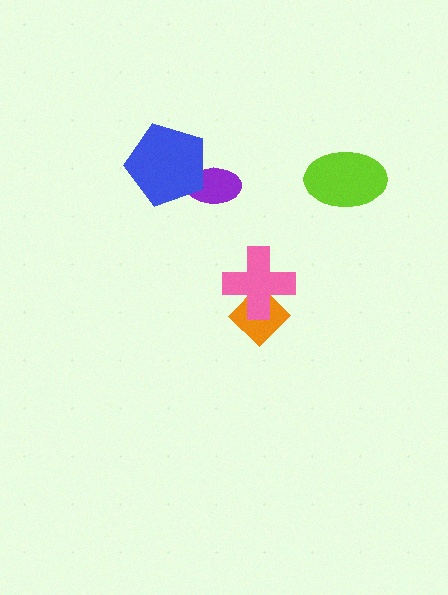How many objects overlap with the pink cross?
1 object overlaps with the pink cross.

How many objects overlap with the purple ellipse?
1 object overlaps with the purple ellipse.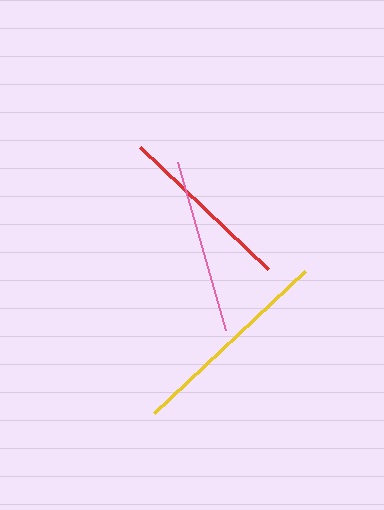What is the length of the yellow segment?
The yellow segment is approximately 208 pixels long.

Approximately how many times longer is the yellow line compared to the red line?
The yellow line is approximately 1.2 times the length of the red line.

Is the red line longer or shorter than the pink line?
The red line is longer than the pink line.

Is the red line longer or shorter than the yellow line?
The yellow line is longer than the red line.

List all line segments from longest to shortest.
From longest to shortest: yellow, red, pink.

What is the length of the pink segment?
The pink segment is approximately 175 pixels long.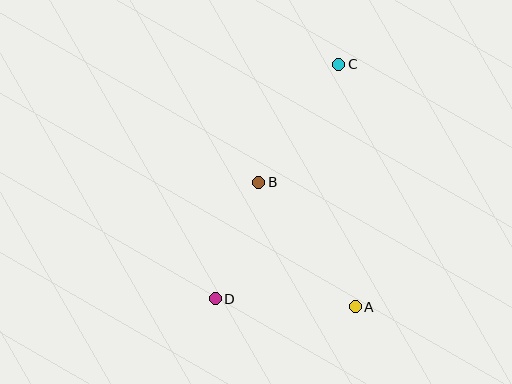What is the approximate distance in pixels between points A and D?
The distance between A and D is approximately 141 pixels.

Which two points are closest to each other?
Points B and D are closest to each other.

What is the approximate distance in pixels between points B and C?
The distance between B and C is approximately 142 pixels.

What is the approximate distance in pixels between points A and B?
The distance between A and B is approximately 158 pixels.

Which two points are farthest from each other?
Points C and D are farthest from each other.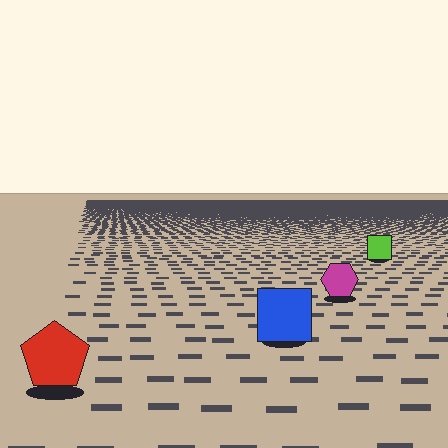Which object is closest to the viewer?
The red pentagon is closest. The texture marks near it are larger and more spread out.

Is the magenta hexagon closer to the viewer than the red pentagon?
No. The red pentagon is closer — you can tell from the texture gradient: the ground texture is coarser near it.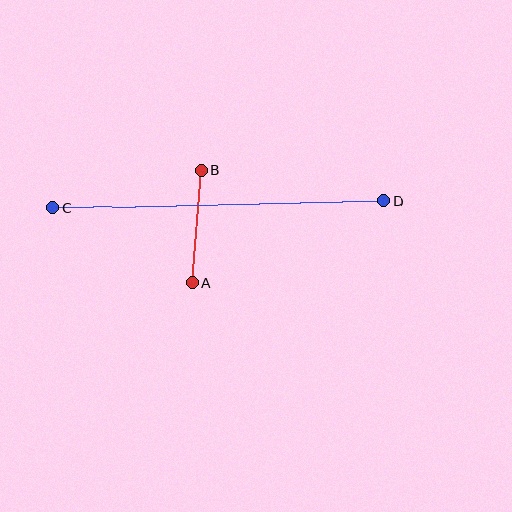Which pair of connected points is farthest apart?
Points C and D are farthest apart.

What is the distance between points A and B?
The distance is approximately 113 pixels.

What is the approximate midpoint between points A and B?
The midpoint is at approximately (197, 226) pixels.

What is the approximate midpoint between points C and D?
The midpoint is at approximately (218, 205) pixels.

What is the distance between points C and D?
The distance is approximately 331 pixels.